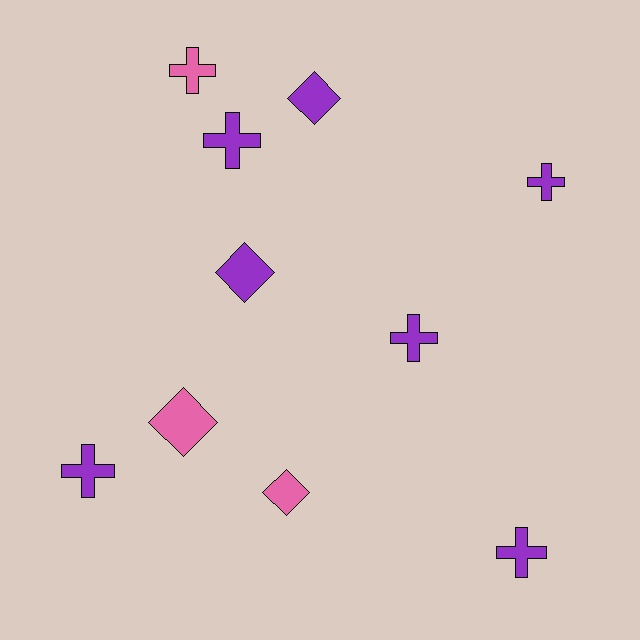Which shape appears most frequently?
Cross, with 6 objects.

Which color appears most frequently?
Purple, with 7 objects.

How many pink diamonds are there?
There are 2 pink diamonds.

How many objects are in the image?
There are 10 objects.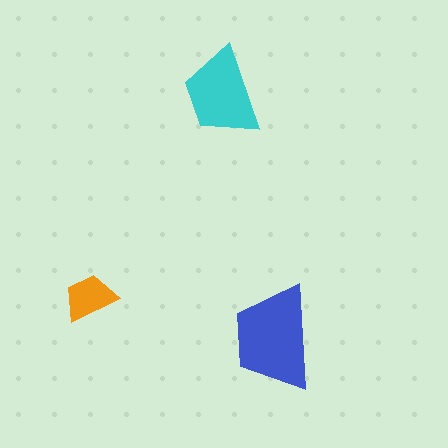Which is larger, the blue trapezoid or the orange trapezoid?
The blue one.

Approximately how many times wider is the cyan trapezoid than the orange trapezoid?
About 1.5 times wider.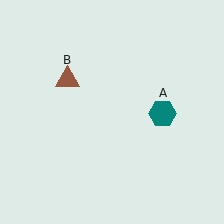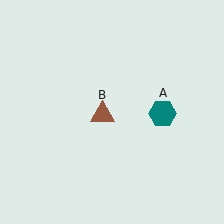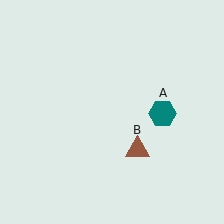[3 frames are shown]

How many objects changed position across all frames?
1 object changed position: brown triangle (object B).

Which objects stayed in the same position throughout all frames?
Teal hexagon (object A) remained stationary.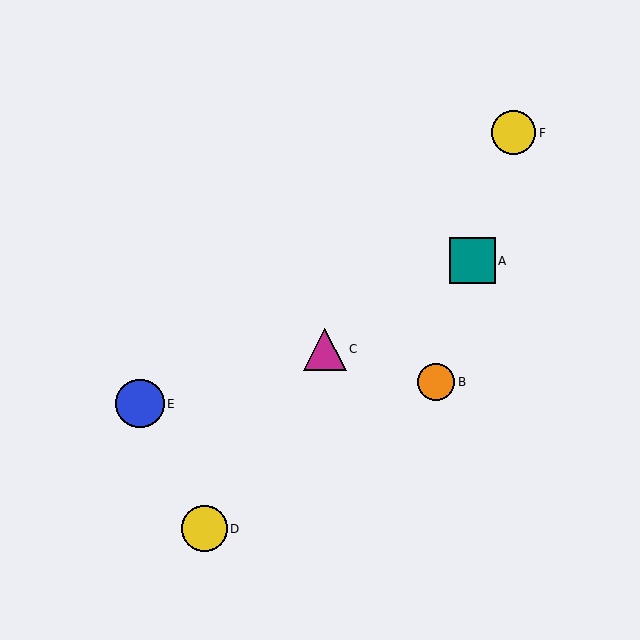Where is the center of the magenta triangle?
The center of the magenta triangle is at (325, 349).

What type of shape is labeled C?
Shape C is a magenta triangle.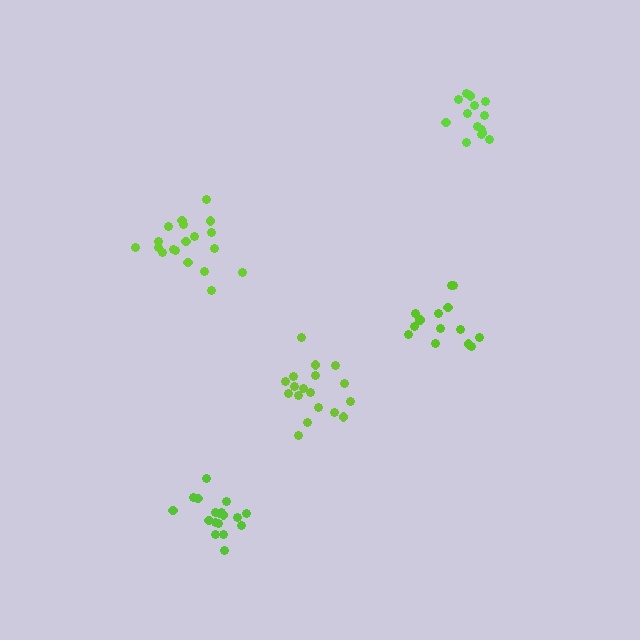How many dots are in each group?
Group 1: 19 dots, Group 2: 18 dots, Group 3: 18 dots, Group 4: 14 dots, Group 5: 14 dots (83 total).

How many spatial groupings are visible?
There are 5 spatial groupings.